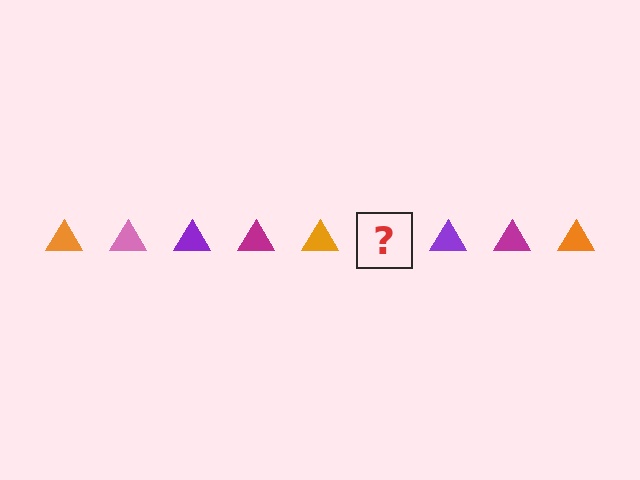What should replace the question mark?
The question mark should be replaced with a pink triangle.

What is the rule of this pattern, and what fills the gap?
The rule is that the pattern cycles through orange, pink, purple, magenta triangles. The gap should be filled with a pink triangle.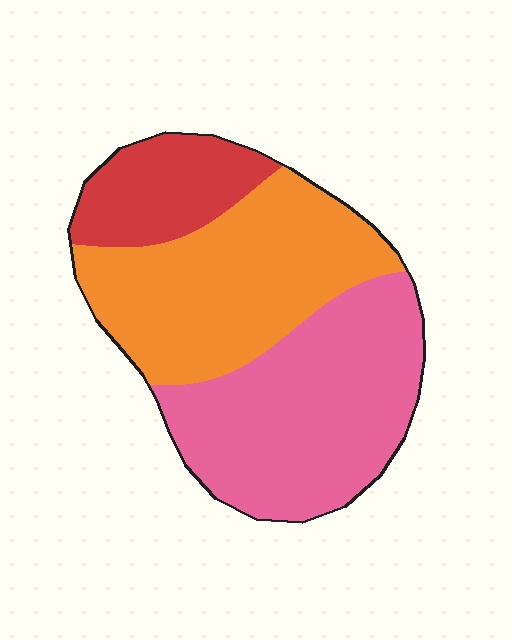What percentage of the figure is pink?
Pink covers around 45% of the figure.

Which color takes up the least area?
Red, at roughly 15%.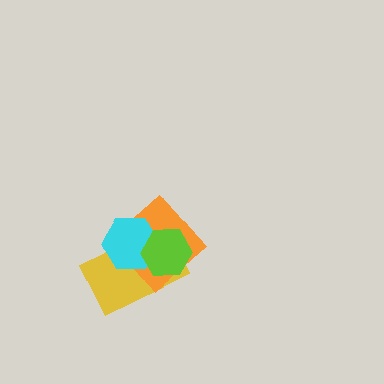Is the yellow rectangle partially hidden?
Yes, it is partially covered by another shape.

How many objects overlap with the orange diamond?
3 objects overlap with the orange diamond.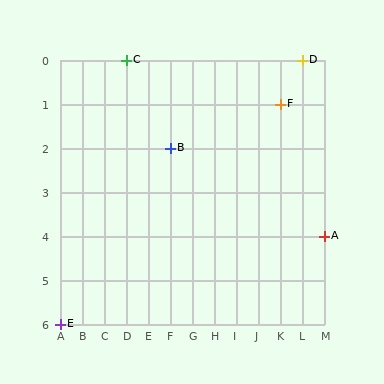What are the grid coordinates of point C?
Point C is at grid coordinates (D, 0).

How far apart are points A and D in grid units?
Points A and D are 1 column and 4 rows apart (about 4.1 grid units diagonally).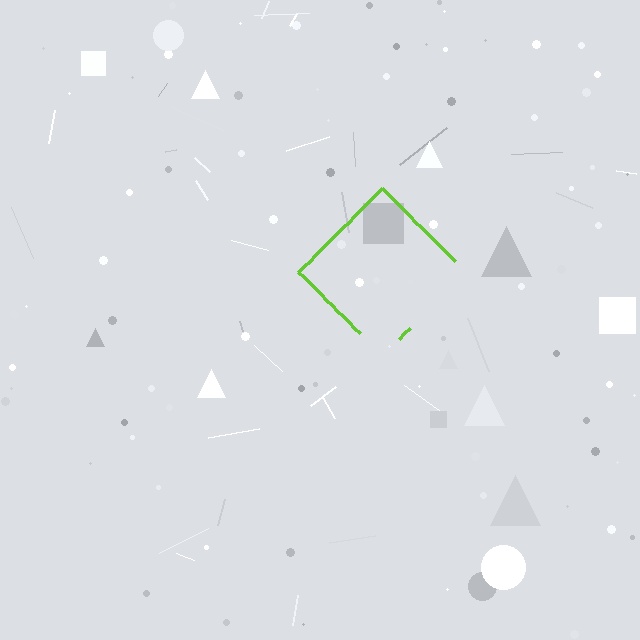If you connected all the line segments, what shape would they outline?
They would outline a diamond.